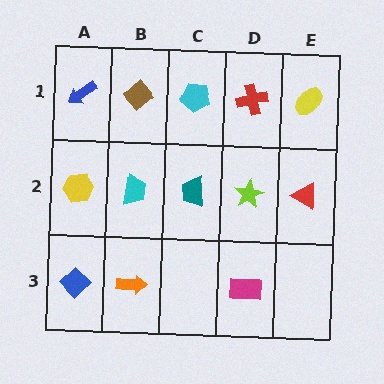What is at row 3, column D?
A magenta rectangle.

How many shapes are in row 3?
3 shapes.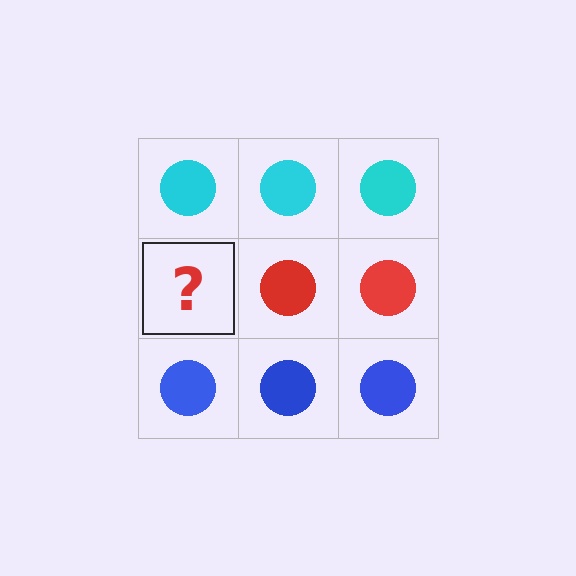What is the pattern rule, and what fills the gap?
The rule is that each row has a consistent color. The gap should be filled with a red circle.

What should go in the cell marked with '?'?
The missing cell should contain a red circle.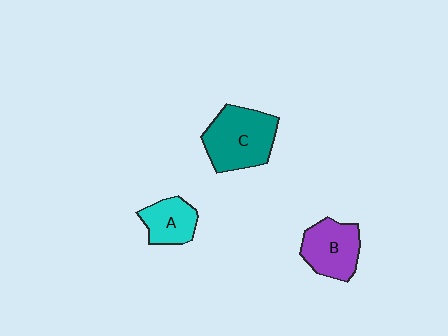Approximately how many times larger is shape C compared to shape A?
Approximately 1.8 times.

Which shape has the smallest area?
Shape A (cyan).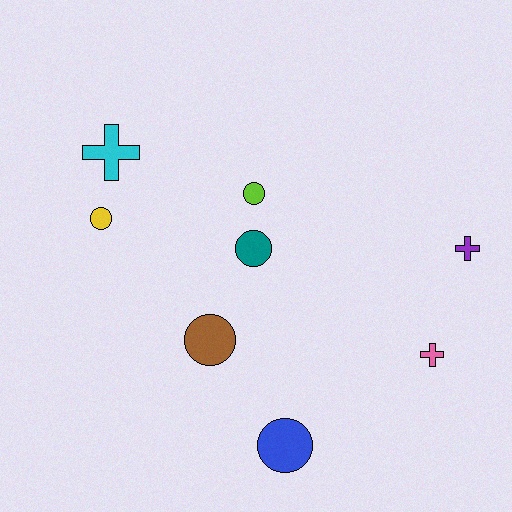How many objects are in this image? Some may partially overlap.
There are 8 objects.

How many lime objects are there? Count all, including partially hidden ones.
There is 1 lime object.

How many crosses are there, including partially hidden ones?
There are 3 crosses.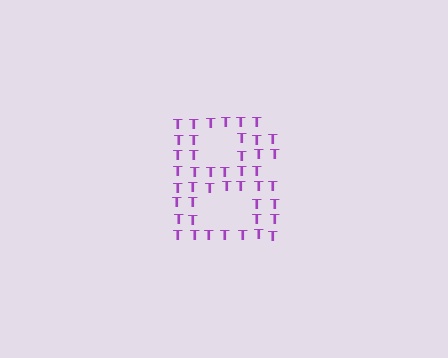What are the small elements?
The small elements are letter T's.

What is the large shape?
The large shape is the letter B.